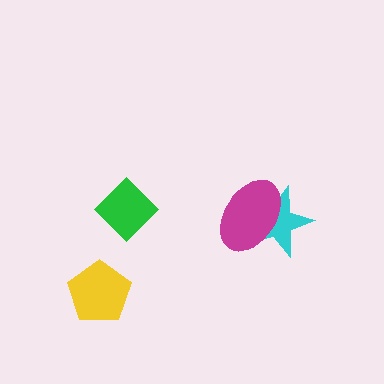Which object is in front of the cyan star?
The magenta ellipse is in front of the cyan star.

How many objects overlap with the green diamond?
0 objects overlap with the green diamond.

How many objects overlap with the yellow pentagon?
0 objects overlap with the yellow pentagon.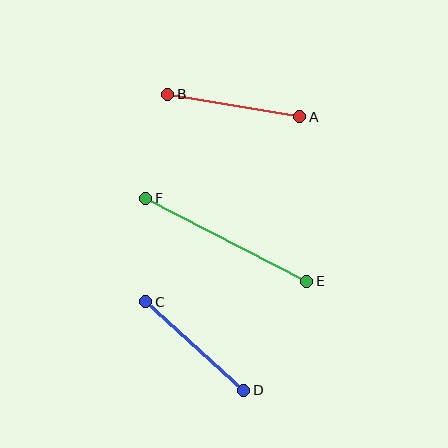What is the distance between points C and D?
The distance is approximately 132 pixels.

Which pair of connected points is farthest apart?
Points E and F are farthest apart.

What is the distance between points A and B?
The distance is approximately 134 pixels.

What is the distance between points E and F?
The distance is approximately 181 pixels.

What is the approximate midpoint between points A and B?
The midpoint is at approximately (234, 106) pixels.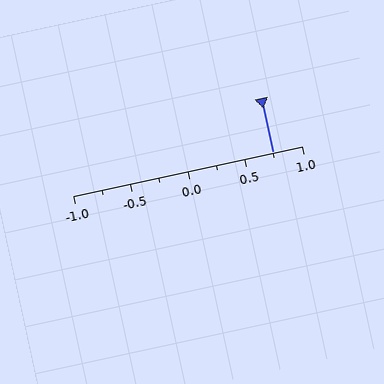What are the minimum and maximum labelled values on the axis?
The axis runs from -1.0 to 1.0.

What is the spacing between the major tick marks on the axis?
The major ticks are spaced 0.5 apart.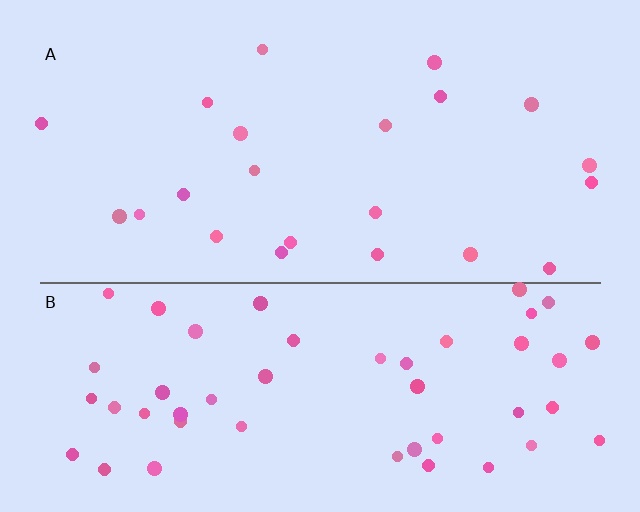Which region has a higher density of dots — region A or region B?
B (the bottom).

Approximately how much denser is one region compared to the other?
Approximately 2.3× — region B over region A.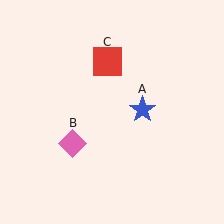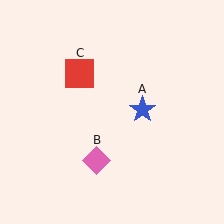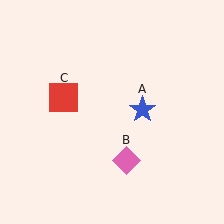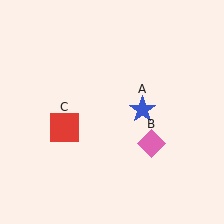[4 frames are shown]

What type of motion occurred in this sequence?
The pink diamond (object B), red square (object C) rotated counterclockwise around the center of the scene.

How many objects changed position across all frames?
2 objects changed position: pink diamond (object B), red square (object C).